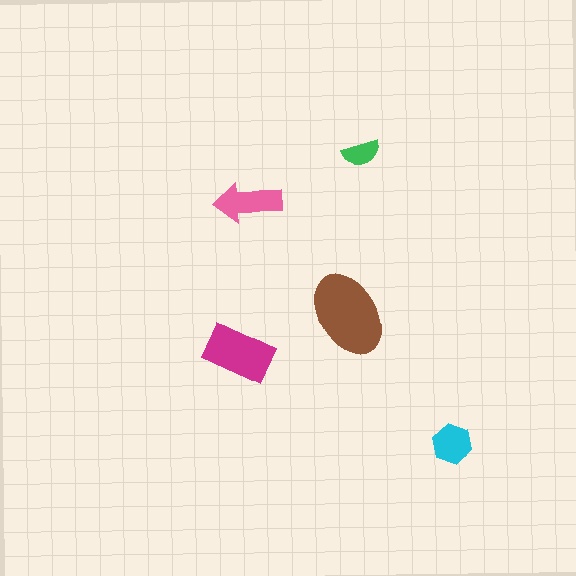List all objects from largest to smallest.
The brown ellipse, the magenta rectangle, the pink arrow, the cyan hexagon, the green semicircle.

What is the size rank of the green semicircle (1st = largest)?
5th.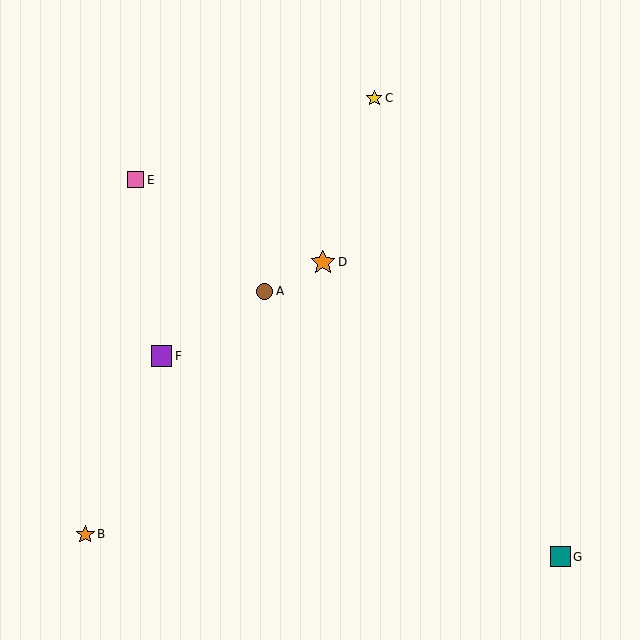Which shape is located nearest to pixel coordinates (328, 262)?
The orange star (labeled D) at (323, 262) is nearest to that location.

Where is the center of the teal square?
The center of the teal square is at (560, 557).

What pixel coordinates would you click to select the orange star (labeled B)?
Click at (85, 534) to select the orange star B.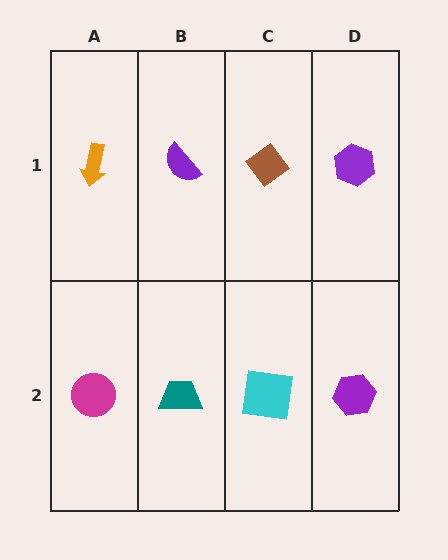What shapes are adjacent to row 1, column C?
A cyan square (row 2, column C), a purple semicircle (row 1, column B), a purple hexagon (row 1, column D).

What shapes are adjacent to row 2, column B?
A purple semicircle (row 1, column B), a magenta circle (row 2, column A), a cyan square (row 2, column C).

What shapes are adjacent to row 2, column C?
A brown diamond (row 1, column C), a teal trapezoid (row 2, column B), a purple hexagon (row 2, column D).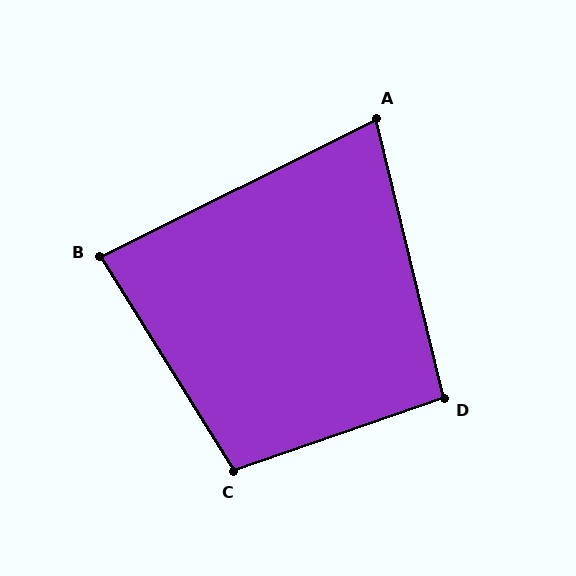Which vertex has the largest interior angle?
C, at approximately 103 degrees.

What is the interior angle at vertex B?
Approximately 84 degrees (acute).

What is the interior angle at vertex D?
Approximately 96 degrees (obtuse).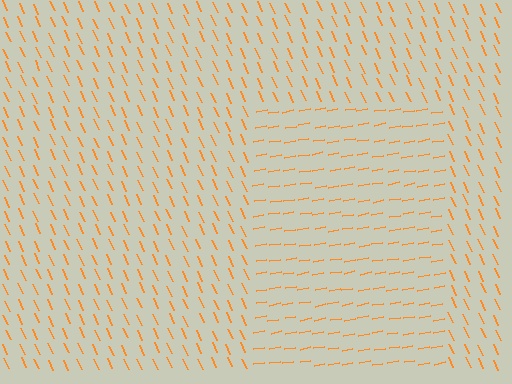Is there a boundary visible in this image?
Yes, there is a texture boundary formed by a change in line orientation.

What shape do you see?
I see a rectangle.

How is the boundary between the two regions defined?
The boundary is defined purely by a change in line orientation (approximately 75 degrees difference). All lines are the same color and thickness.